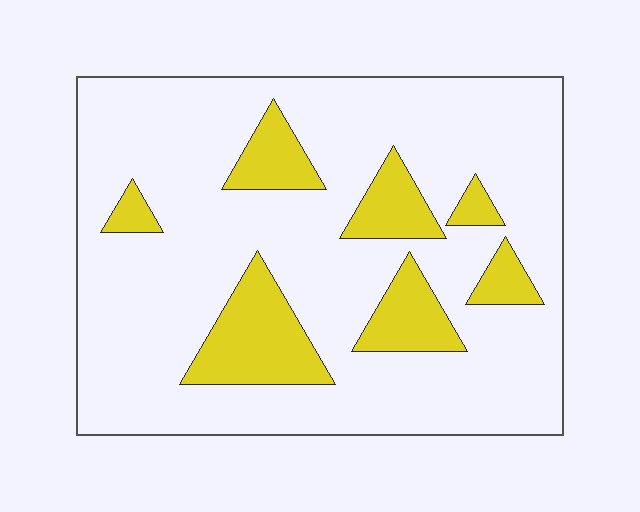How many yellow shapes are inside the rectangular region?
7.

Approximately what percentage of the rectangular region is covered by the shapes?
Approximately 20%.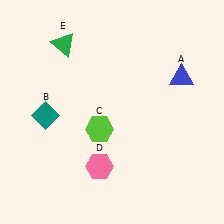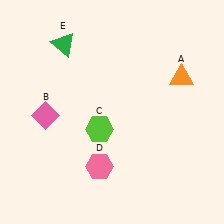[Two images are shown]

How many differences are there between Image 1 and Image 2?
There are 2 differences between the two images.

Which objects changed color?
A changed from blue to orange. B changed from teal to pink.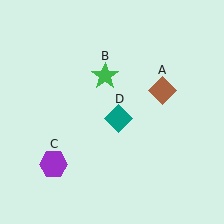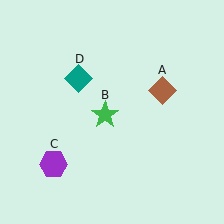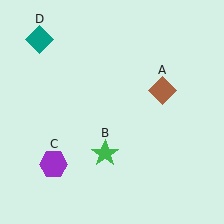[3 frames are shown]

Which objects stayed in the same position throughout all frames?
Brown diamond (object A) and purple hexagon (object C) remained stationary.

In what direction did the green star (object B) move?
The green star (object B) moved down.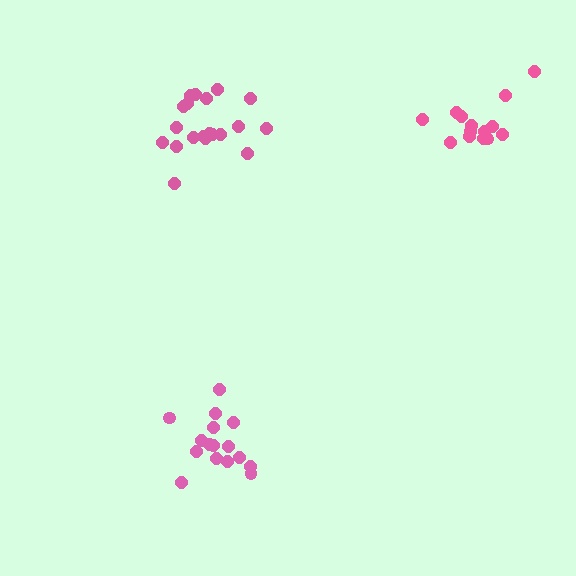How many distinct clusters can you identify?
There are 3 distinct clusters.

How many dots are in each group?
Group 1: 20 dots, Group 2: 16 dots, Group 3: 14 dots (50 total).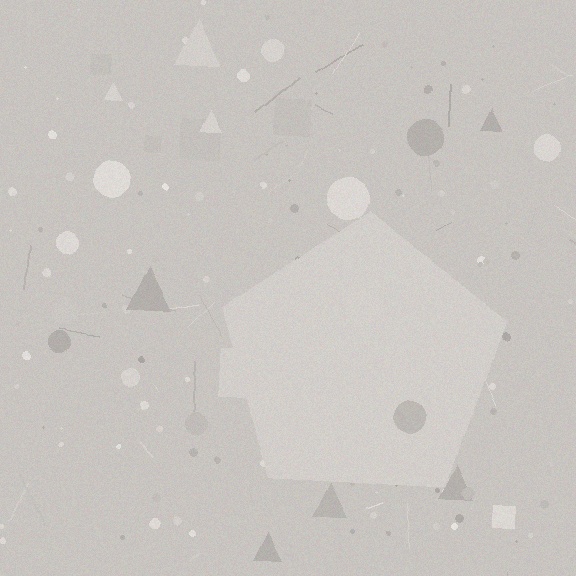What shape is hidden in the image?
A pentagon is hidden in the image.